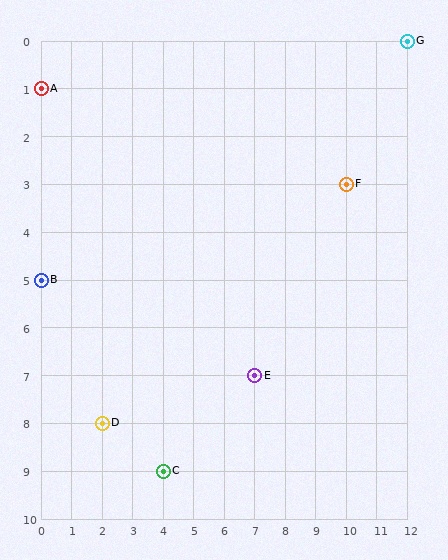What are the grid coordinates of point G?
Point G is at grid coordinates (12, 0).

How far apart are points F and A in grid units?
Points F and A are 10 columns and 2 rows apart (about 10.2 grid units diagonally).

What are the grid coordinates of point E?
Point E is at grid coordinates (7, 7).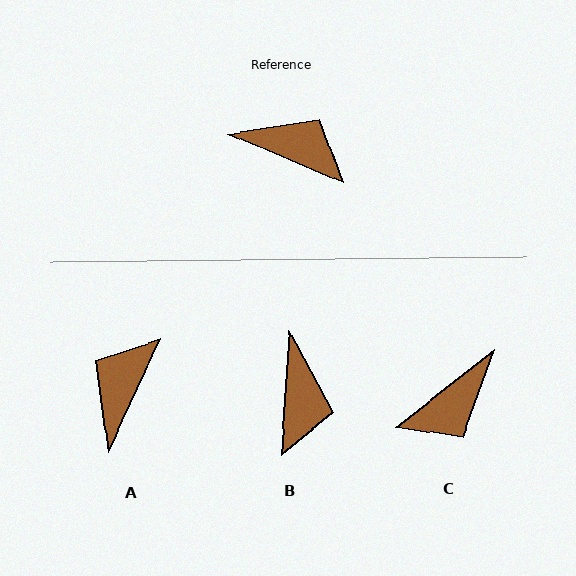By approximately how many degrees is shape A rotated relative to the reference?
Approximately 89 degrees counter-clockwise.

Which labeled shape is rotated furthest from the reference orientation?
C, about 118 degrees away.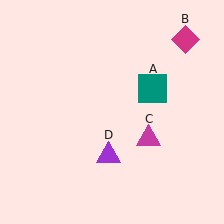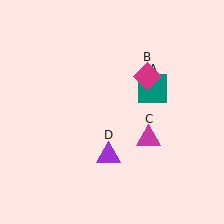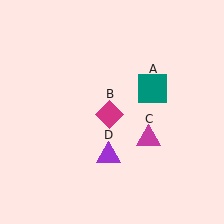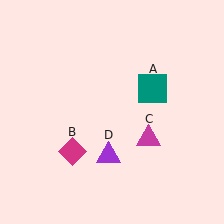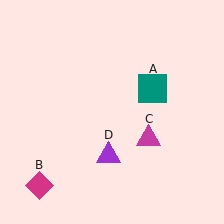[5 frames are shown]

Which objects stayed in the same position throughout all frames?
Teal square (object A) and magenta triangle (object C) and purple triangle (object D) remained stationary.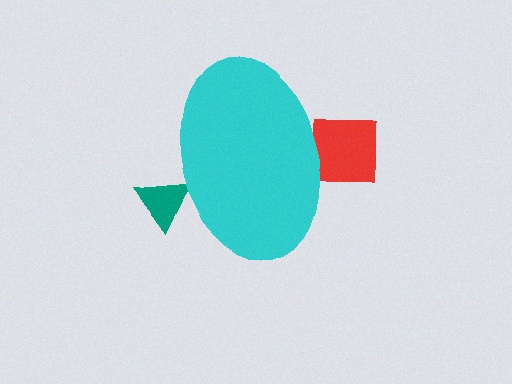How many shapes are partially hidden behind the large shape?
3 shapes are partially hidden.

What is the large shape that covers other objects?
A cyan ellipse.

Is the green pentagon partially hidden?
Yes, the green pentagon is partially hidden behind the cyan ellipse.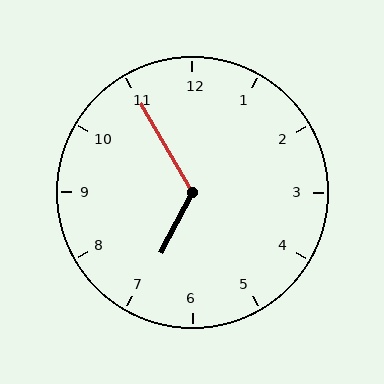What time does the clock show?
6:55.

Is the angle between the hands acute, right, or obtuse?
It is obtuse.